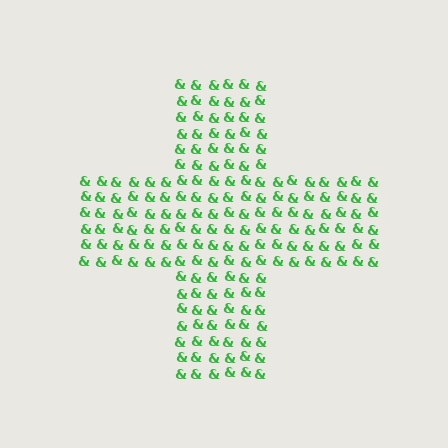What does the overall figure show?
The overall figure shows a cross.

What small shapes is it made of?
It is made of small ampersands.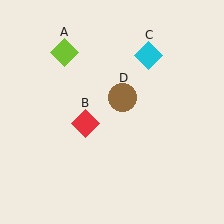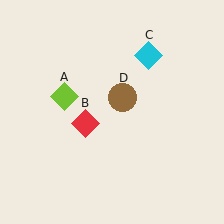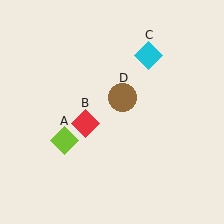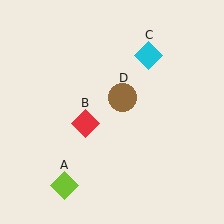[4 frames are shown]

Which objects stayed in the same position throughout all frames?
Red diamond (object B) and cyan diamond (object C) and brown circle (object D) remained stationary.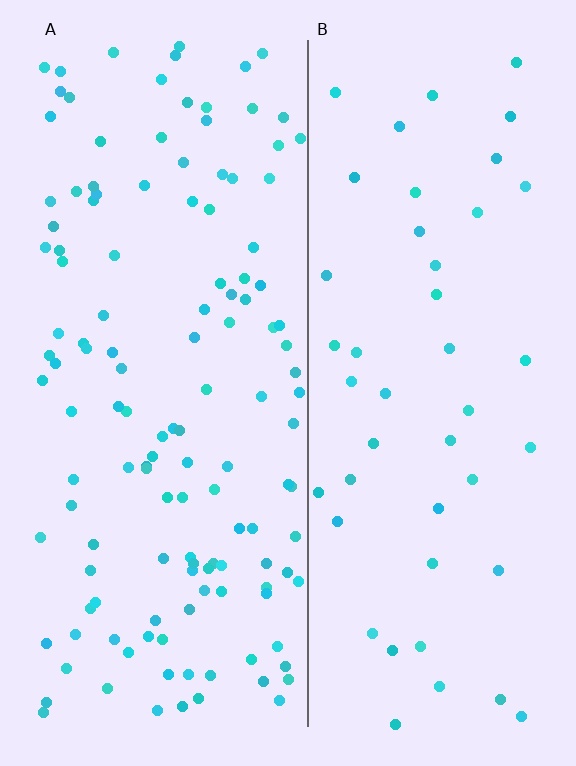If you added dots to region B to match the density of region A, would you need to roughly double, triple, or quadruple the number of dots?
Approximately triple.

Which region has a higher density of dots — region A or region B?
A (the left).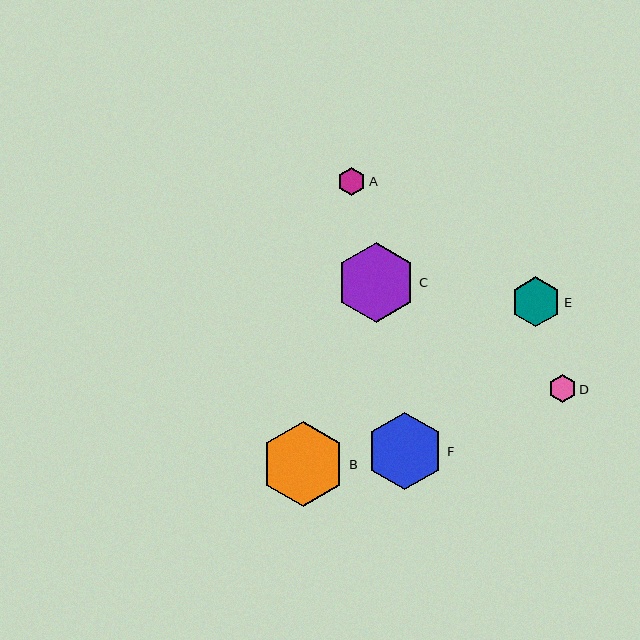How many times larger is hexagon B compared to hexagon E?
Hexagon B is approximately 1.7 times the size of hexagon E.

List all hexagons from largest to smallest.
From largest to smallest: B, C, F, E, A, D.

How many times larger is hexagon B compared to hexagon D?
Hexagon B is approximately 3.1 times the size of hexagon D.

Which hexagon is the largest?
Hexagon B is the largest with a size of approximately 85 pixels.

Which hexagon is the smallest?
Hexagon D is the smallest with a size of approximately 27 pixels.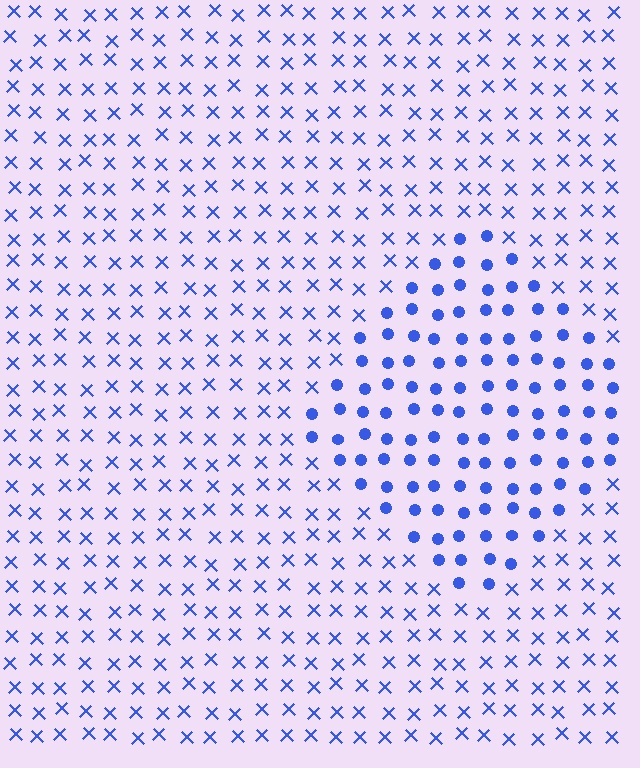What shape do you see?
I see a diamond.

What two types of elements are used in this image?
The image uses circles inside the diamond region and X marks outside it.